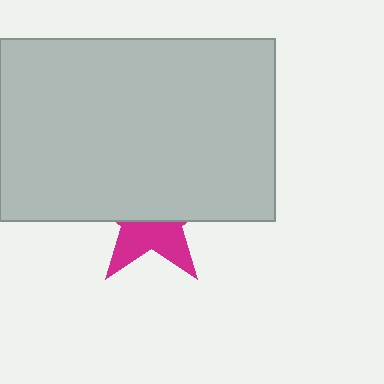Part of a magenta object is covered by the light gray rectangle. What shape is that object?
It is a star.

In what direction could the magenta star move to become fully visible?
The magenta star could move down. That would shift it out from behind the light gray rectangle entirely.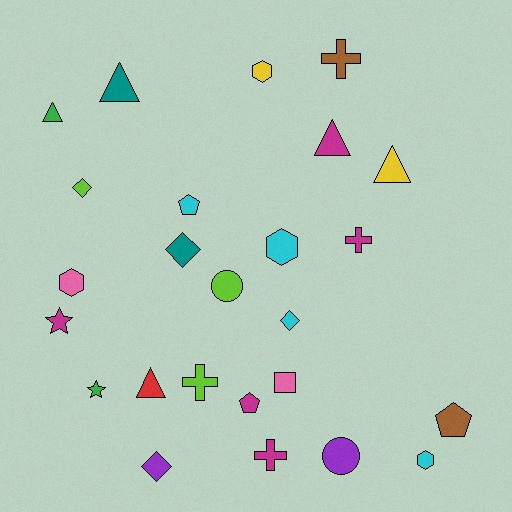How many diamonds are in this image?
There are 4 diamonds.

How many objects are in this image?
There are 25 objects.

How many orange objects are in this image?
There are no orange objects.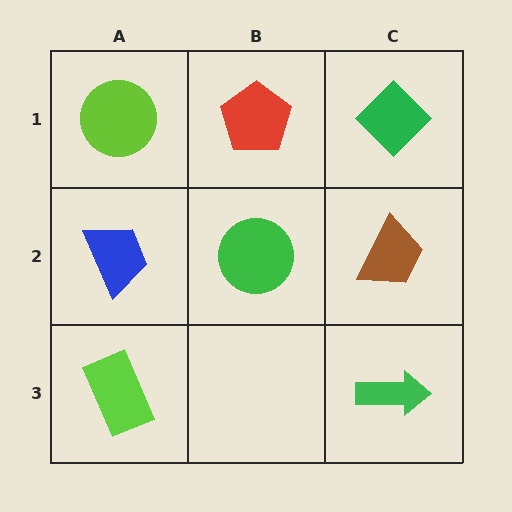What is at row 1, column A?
A lime circle.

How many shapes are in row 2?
3 shapes.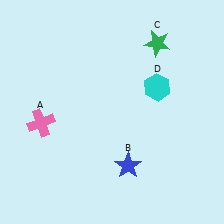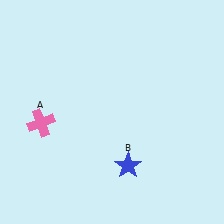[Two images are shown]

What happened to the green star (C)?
The green star (C) was removed in Image 2. It was in the top-right area of Image 1.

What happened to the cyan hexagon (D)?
The cyan hexagon (D) was removed in Image 2. It was in the top-right area of Image 1.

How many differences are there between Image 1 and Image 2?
There are 2 differences between the two images.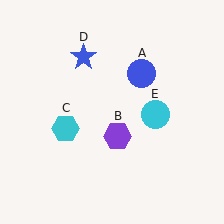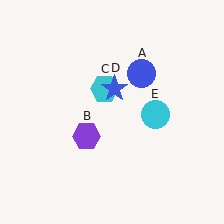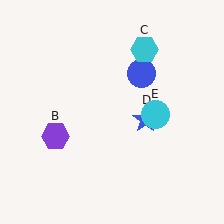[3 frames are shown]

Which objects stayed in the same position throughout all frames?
Blue circle (object A) and cyan circle (object E) remained stationary.